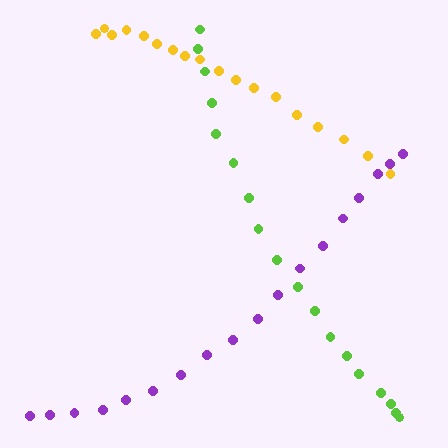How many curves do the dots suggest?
There are 3 distinct paths.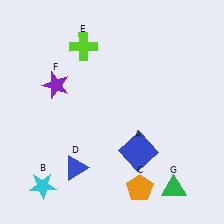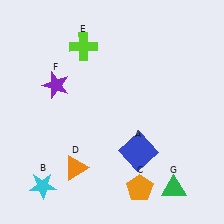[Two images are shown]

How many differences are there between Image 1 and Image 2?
There is 1 difference between the two images.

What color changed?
The triangle (D) changed from blue in Image 1 to orange in Image 2.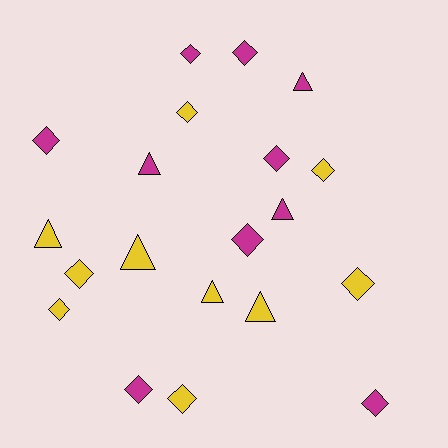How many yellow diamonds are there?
There are 6 yellow diamonds.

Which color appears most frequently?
Yellow, with 10 objects.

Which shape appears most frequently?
Diamond, with 13 objects.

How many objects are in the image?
There are 20 objects.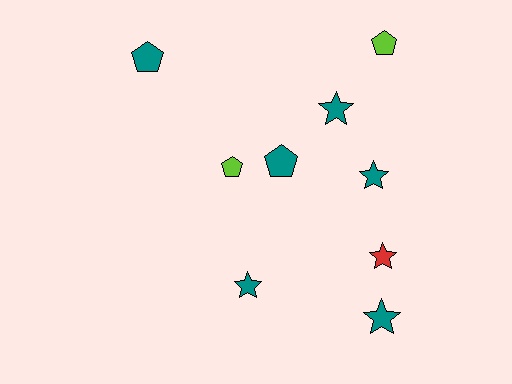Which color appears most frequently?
Teal, with 6 objects.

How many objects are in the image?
There are 9 objects.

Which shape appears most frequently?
Star, with 5 objects.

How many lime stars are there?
There are no lime stars.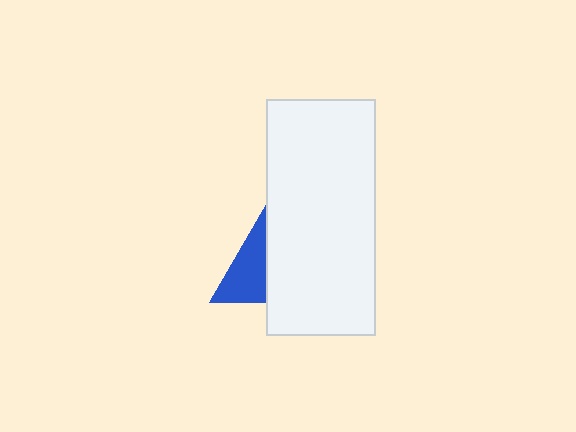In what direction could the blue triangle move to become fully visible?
The blue triangle could move left. That would shift it out from behind the white rectangle entirely.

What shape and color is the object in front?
The object in front is a white rectangle.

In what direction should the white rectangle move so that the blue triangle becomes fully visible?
The white rectangle should move right. That is the shortest direction to clear the overlap and leave the blue triangle fully visible.